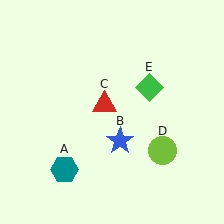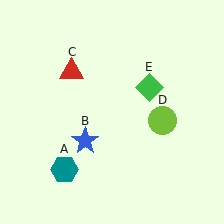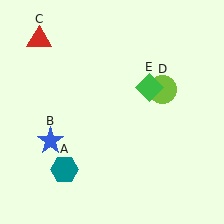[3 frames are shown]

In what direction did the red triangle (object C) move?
The red triangle (object C) moved up and to the left.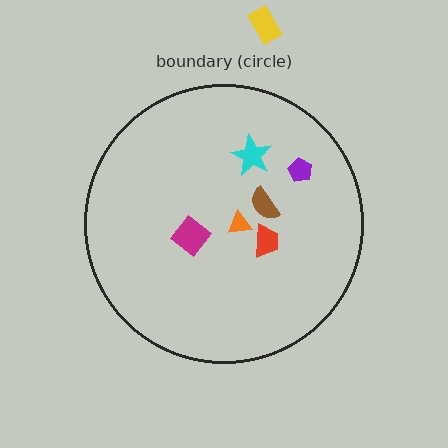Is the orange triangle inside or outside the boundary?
Inside.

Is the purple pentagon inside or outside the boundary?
Inside.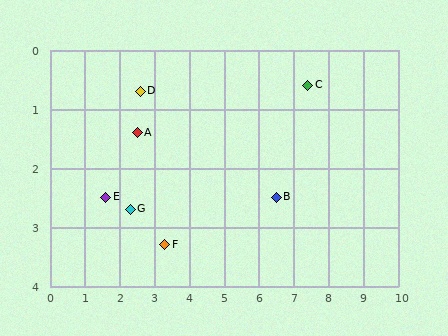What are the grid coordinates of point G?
Point G is at approximately (2.3, 2.7).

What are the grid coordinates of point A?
Point A is at approximately (2.5, 1.4).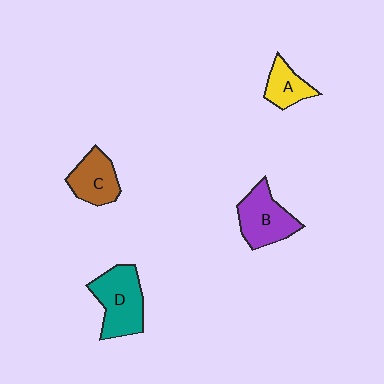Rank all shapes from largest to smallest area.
From largest to smallest: D (teal), B (purple), C (brown), A (yellow).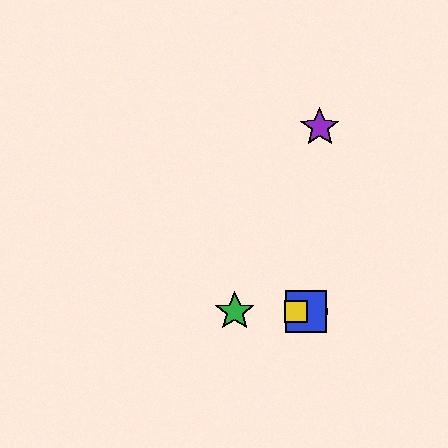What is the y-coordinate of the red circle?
The red circle is at y≈312.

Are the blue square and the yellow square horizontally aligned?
Yes, both are at y≈312.